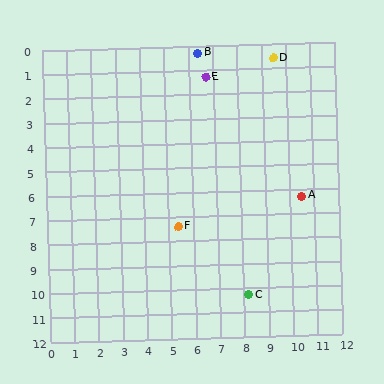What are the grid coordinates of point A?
Point A is at approximately (10.5, 6.3).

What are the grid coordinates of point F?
Point F is at approximately (5.4, 7.4).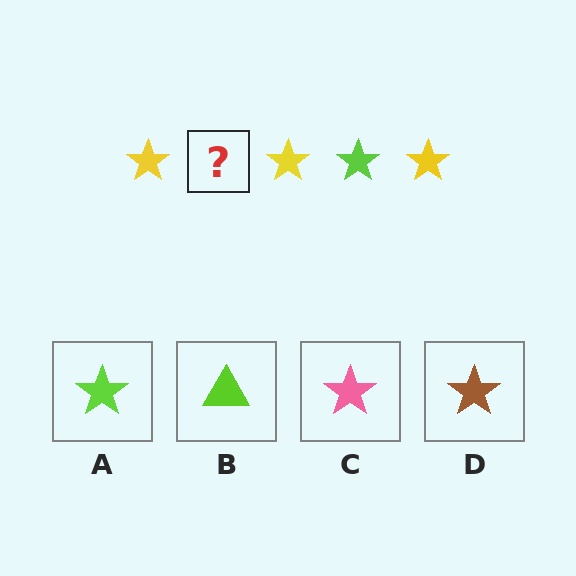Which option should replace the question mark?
Option A.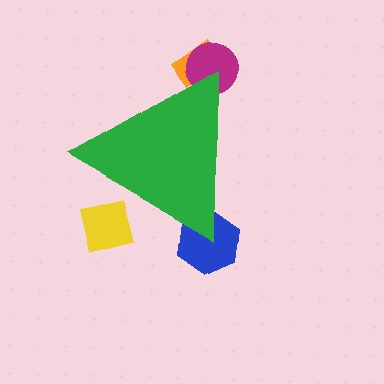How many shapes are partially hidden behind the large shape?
4 shapes are partially hidden.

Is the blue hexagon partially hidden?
Yes, the blue hexagon is partially hidden behind the green triangle.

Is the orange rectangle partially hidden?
Yes, the orange rectangle is partially hidden behind the green triangle.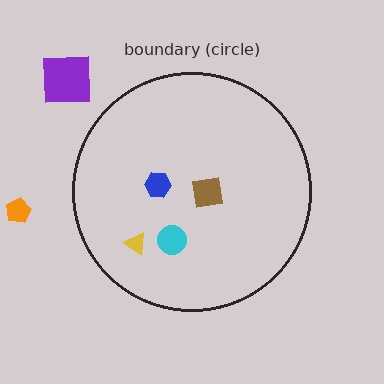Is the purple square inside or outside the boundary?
Outside.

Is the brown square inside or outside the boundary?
Inside.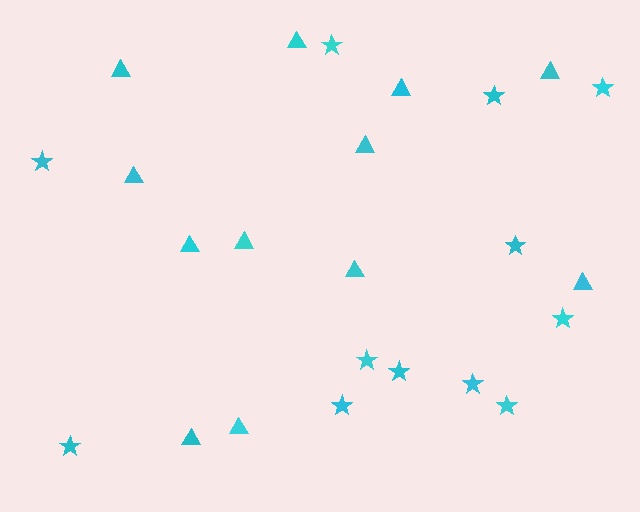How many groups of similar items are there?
There are 2 groups: one group of stars (12) and one group of triangles (12).